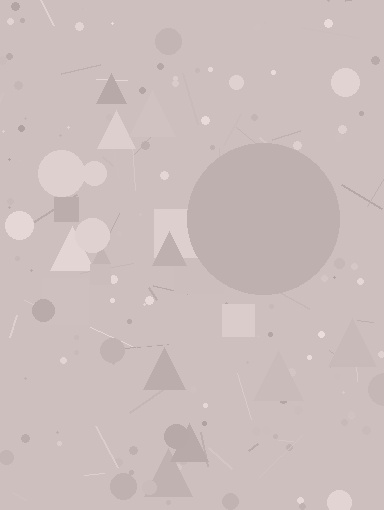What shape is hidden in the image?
A circle is hidden in the image.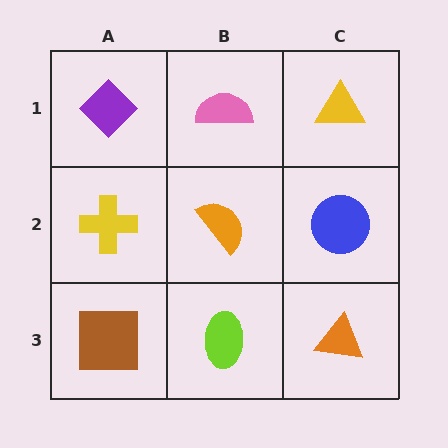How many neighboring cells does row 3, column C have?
2.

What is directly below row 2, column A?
A brown square.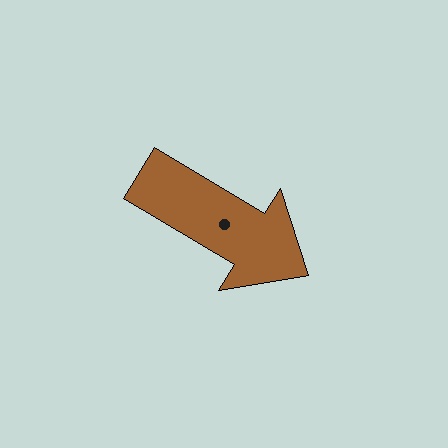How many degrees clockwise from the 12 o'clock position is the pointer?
Approximately 121 degrees.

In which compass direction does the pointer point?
Southeast.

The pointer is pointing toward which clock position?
Roughly 4 o'clock.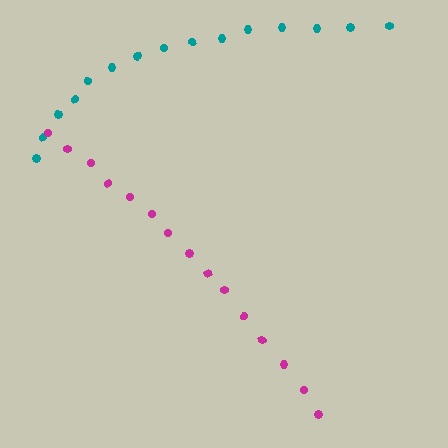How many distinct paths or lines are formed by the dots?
There are 2 distinct paths.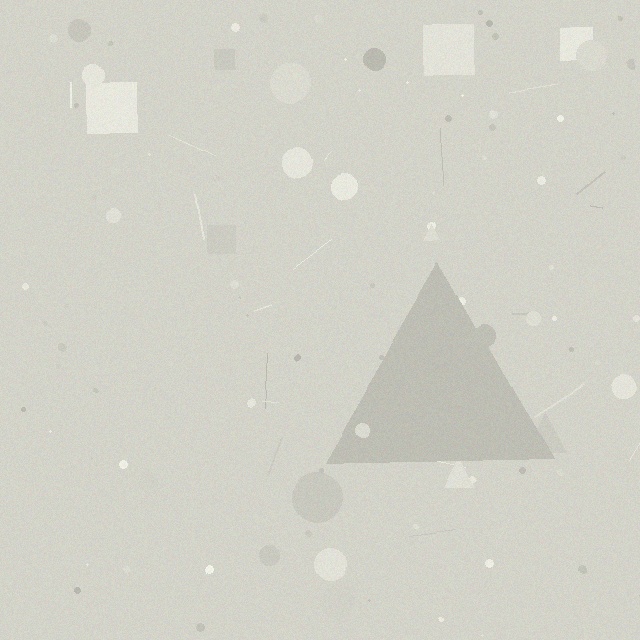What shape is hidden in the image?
A triangle is hidden in the image.